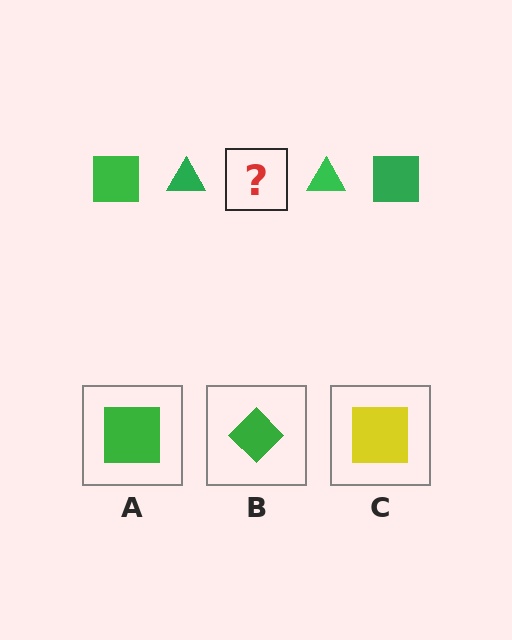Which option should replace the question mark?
Option A.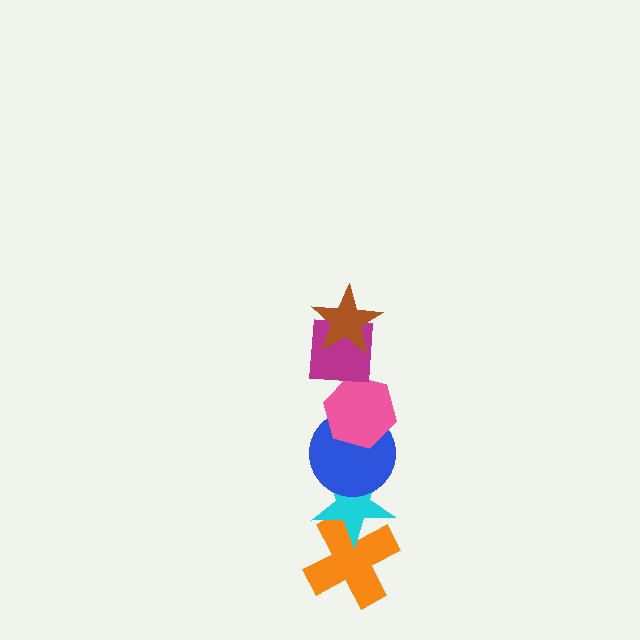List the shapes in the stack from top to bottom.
From top to bottom: the brown star, the magenta square, the pink hexagon, the blue circle, the cyan star, the orange cross.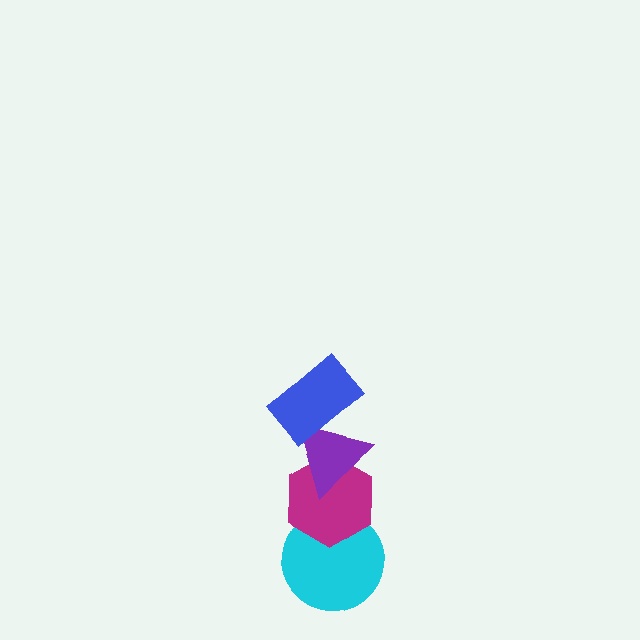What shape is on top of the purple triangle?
The blue rectangle is on top of the purple triangle.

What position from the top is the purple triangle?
The purple triangle is 2nd from the top.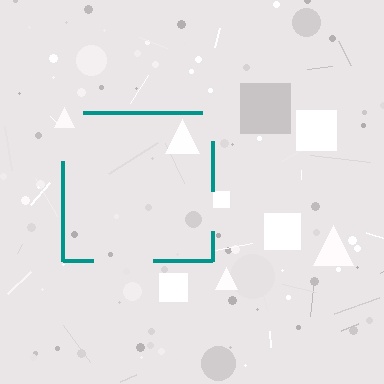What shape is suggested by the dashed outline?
The dashed outline suggests a square.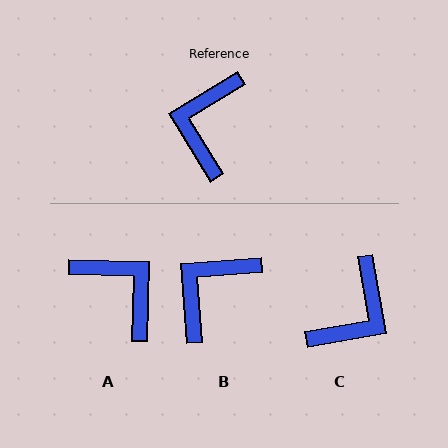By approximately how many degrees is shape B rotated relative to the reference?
Approximately 27 degrees clockwise.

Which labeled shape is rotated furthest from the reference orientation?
C, about 158 degrees away.